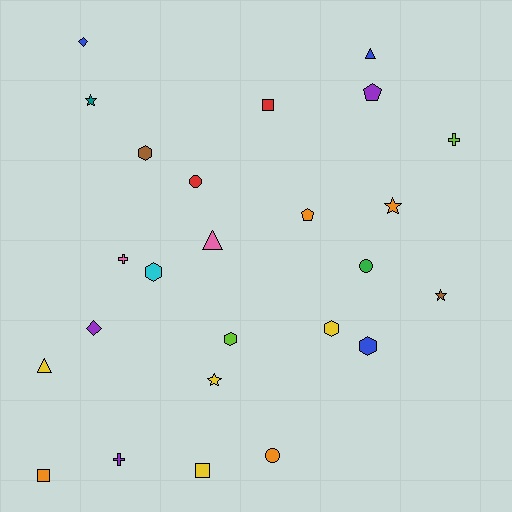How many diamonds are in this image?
There are 2 diamonds.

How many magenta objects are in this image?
There are no magenta objects.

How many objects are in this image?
There are 25 objects.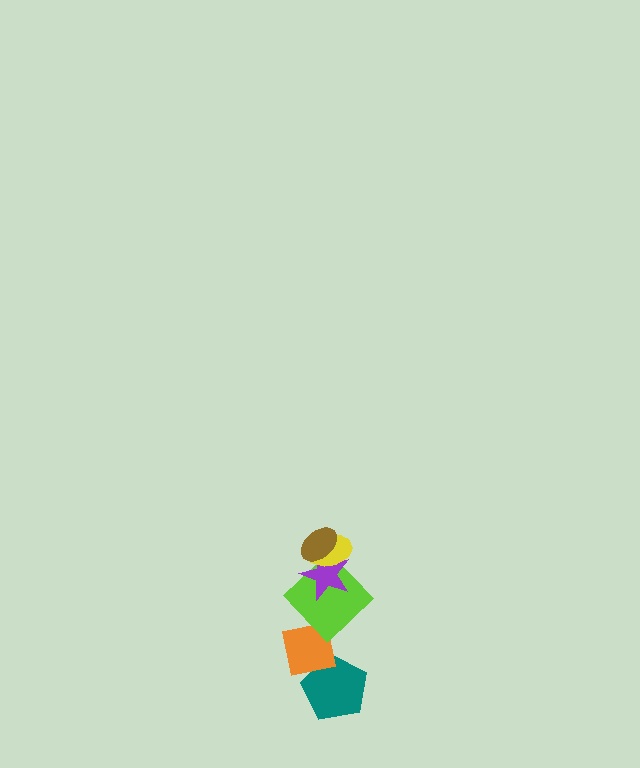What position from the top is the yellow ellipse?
The yellow ellipse is 2nd from the top.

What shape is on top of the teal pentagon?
The orange square is on top of the teal pentagon.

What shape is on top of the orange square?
The lime diamond is on top of the orange square.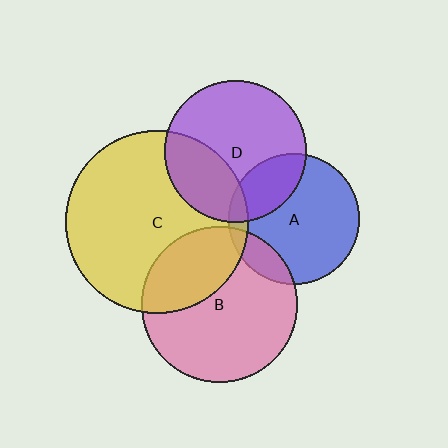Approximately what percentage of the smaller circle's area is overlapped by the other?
Approximately 5%.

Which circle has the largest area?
Circle C (yellow).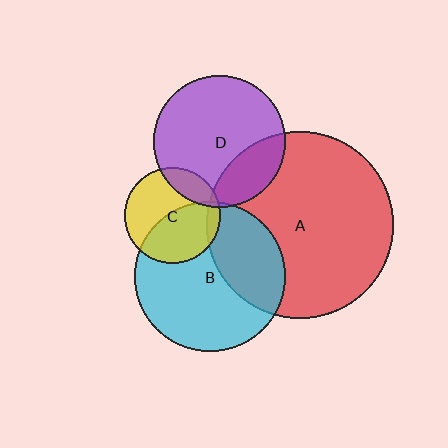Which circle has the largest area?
Circle A (red).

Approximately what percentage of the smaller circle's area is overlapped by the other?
Approximately 35%.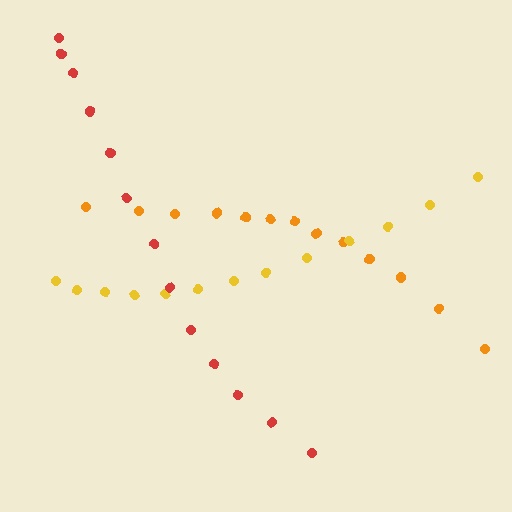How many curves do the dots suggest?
There are 3 distinct paths.